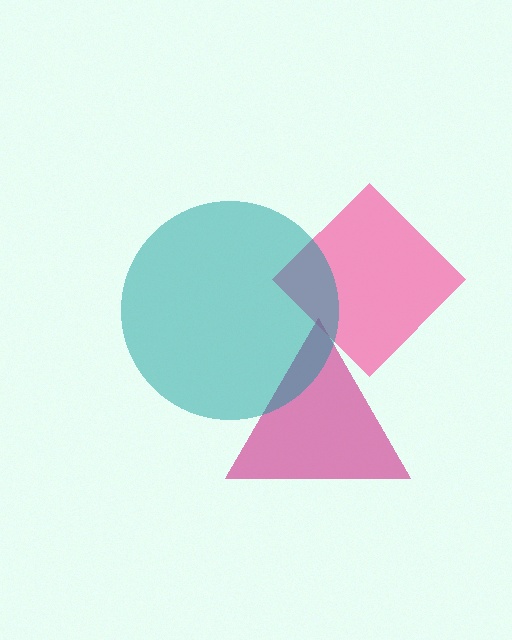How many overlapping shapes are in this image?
There are 3 overlapping shapes in the image.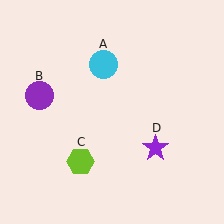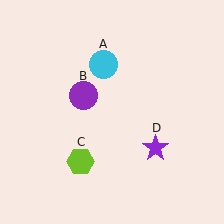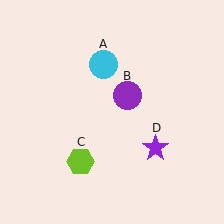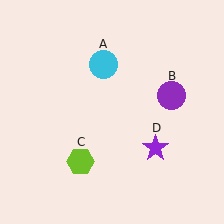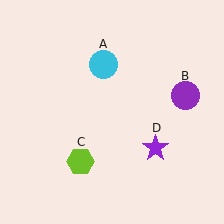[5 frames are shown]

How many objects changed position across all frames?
1 object changed position: purple circle (object B).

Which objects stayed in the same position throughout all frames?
Cyan circle (object A) and lime hexagon (object C) and purple star (object D) remained stationary.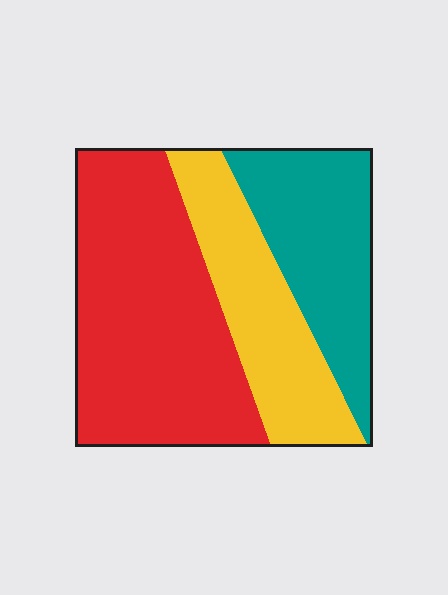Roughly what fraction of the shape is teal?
Teal takes up between a sixth and a third of the shape.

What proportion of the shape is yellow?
Yellow covers 26% of the shape.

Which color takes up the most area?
Red, at roughly 50%.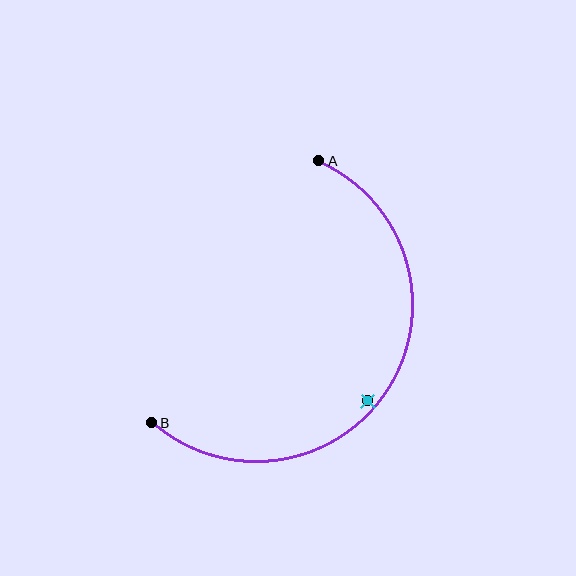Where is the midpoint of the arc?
The arc midpoint is the point on the curve farthest from the straight line joining A and B. It sits to the right of that line.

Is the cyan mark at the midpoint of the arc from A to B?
No — the cyan mark does not lie on the arc at all. It sits slightly inside the curve.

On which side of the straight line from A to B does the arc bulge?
The arc bulges to the right of the straight line connecting A and B.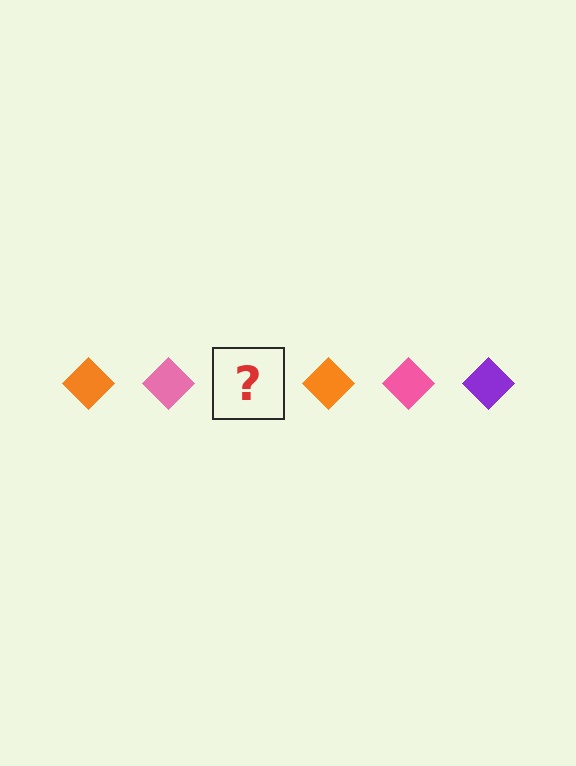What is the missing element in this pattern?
The missing element is a purple diamond.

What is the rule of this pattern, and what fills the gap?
The rule is that the pattern cycles through orange, pink, purple diamonds. The gap should be filled with a purple diamond.